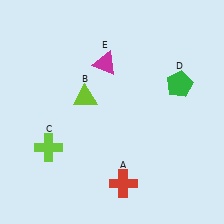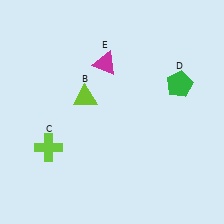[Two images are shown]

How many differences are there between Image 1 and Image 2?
There is 1 difference between the two images.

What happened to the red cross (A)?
The red cross (A) was removed in Image 2. It was in the bottom-right area of Image 1.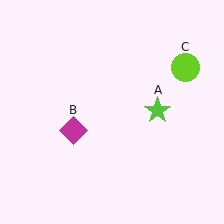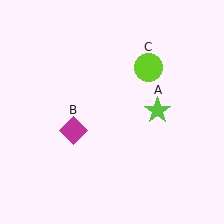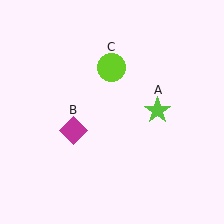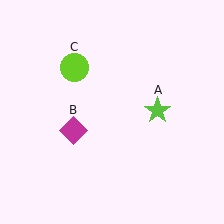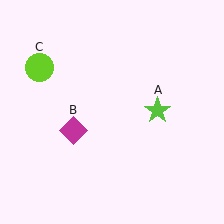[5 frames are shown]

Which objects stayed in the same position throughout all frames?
Lime star (object A) and magenta diamond (object B) remained stationary.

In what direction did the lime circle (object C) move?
The lime circle (object C) moved left.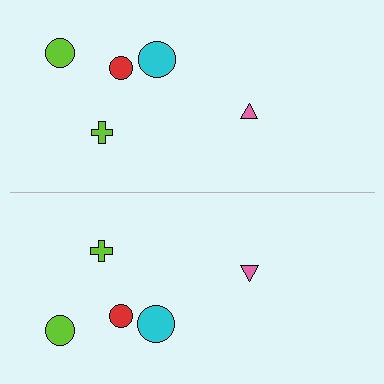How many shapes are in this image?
There are 10 shapes in this image.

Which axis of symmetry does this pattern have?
The pattern has a horizontal axis of symmetry running through the center of the image.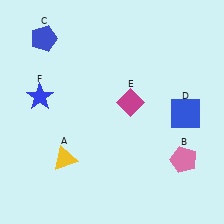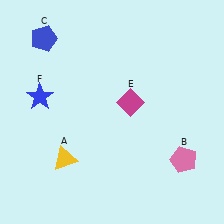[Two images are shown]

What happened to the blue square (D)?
The blue square (D) was removed in Image 2. It was in the bottom-right area of Image 1.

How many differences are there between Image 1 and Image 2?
There is 1 difference between the two images.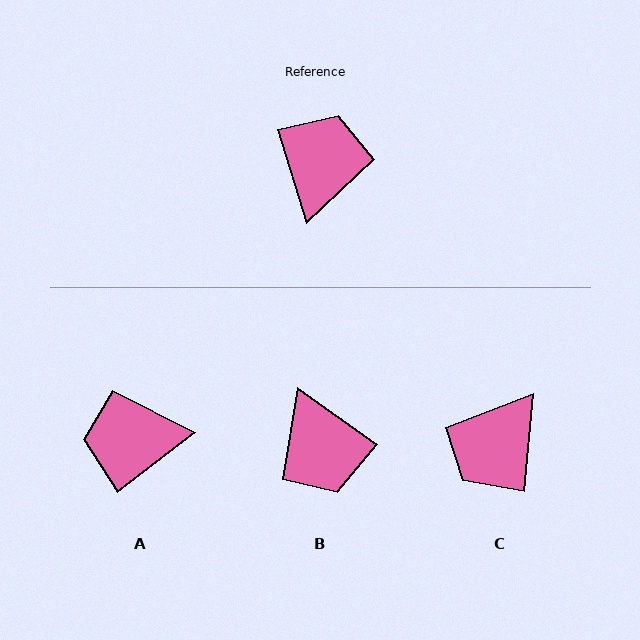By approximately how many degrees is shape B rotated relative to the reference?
Approximately 143 degrees clockwise.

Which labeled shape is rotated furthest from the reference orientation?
C, about 158 degrees away.